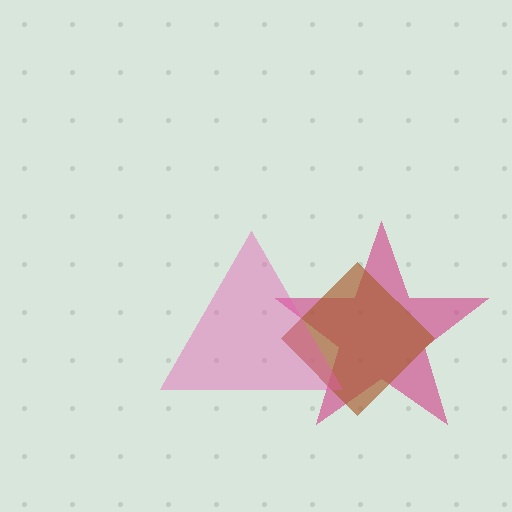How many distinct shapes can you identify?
There are 3 distinct shapes: a magenta star, a brown diamond, a pink triangle.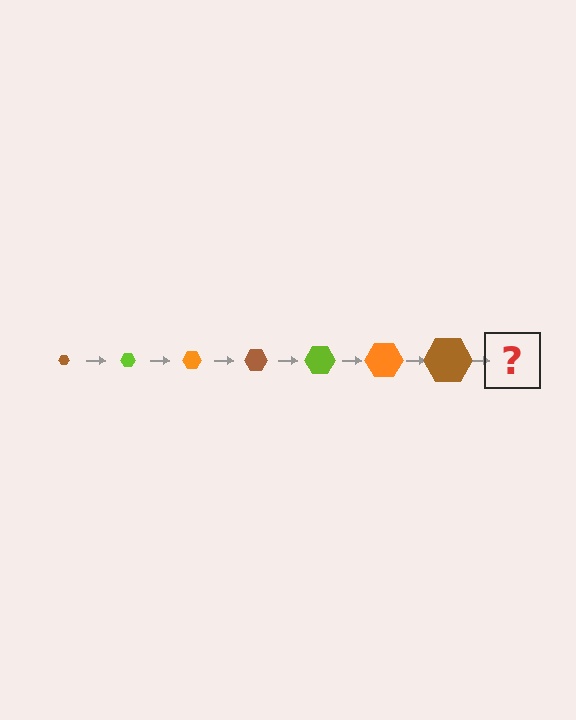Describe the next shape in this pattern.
It should be a lime hexagon, larger than the previous one.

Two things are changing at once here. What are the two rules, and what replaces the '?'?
The two rules are that the hexagon grows larger each step and the color cycles through brown, lime, and orange. The '?' should be a lime hexagon, larger than the previous one.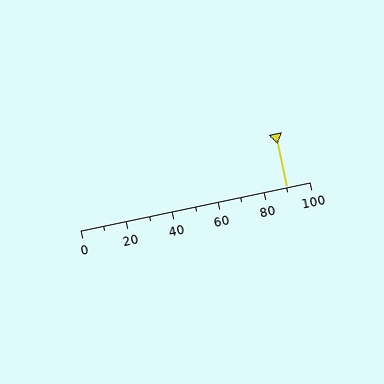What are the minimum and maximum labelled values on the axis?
The axis runs from 0 to 100.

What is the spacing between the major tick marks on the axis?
The major ticks are spaced 20 apart.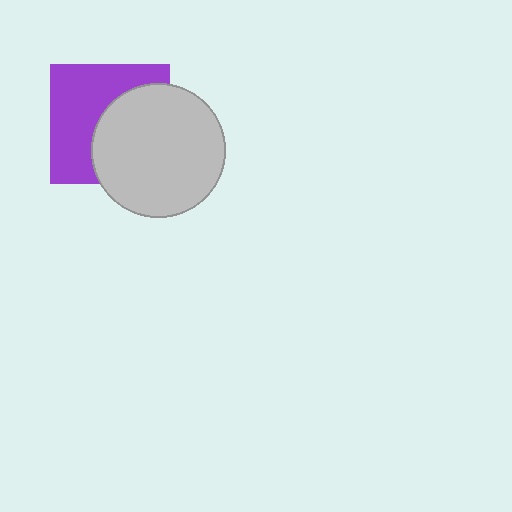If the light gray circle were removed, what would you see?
You would see the complete purple square.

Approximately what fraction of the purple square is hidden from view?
Roughly 47% of the purple square is hidden behind the light gray circle.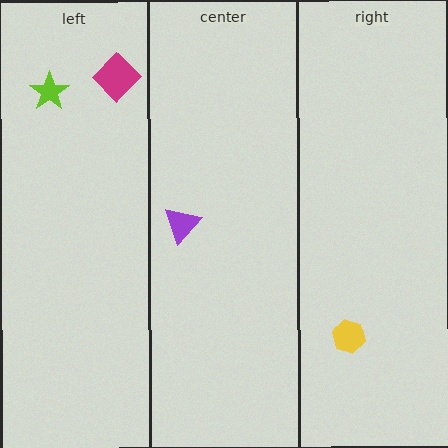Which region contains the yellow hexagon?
The right region.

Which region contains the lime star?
The left region.